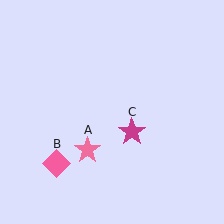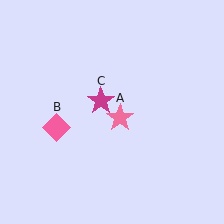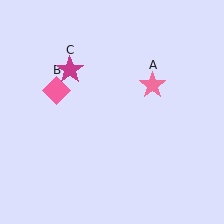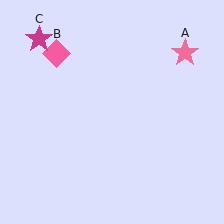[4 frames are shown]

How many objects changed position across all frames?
3 objects changed position: pink star (object A), pink diamond (object B), magenta star (object C).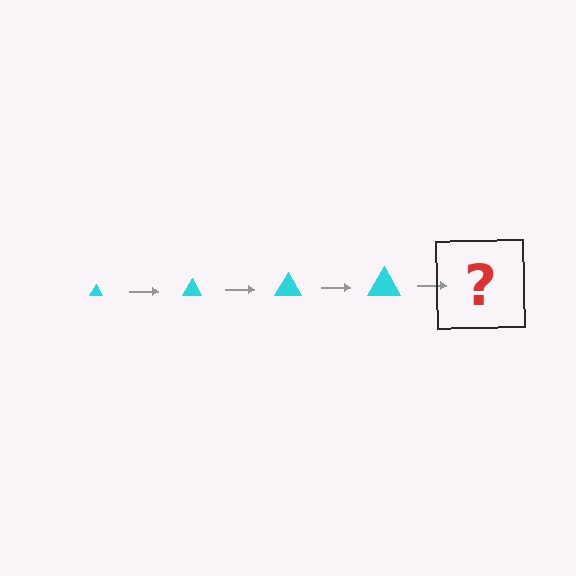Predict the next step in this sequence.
The next step is a cyan triangle, larger than the previous one.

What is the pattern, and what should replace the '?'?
The pattern is that the triangle gets progressively larger each step. The '?' should be a cyan triangle, larger than the previous one.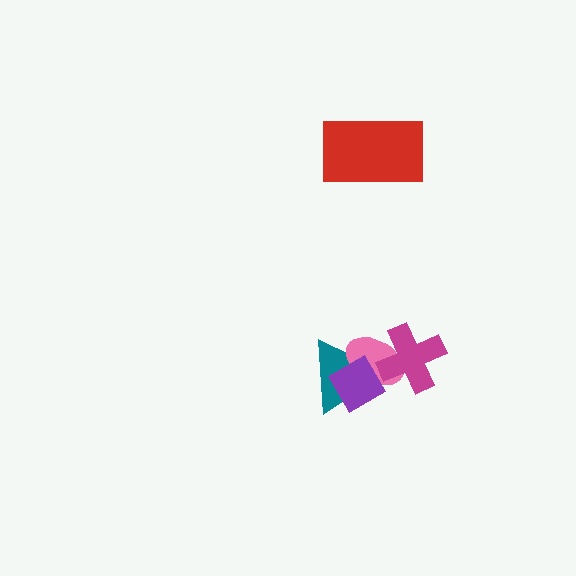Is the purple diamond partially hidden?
No, no other shape covers it.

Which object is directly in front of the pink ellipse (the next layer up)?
The magenta cross is directly in front of the pink ellipse.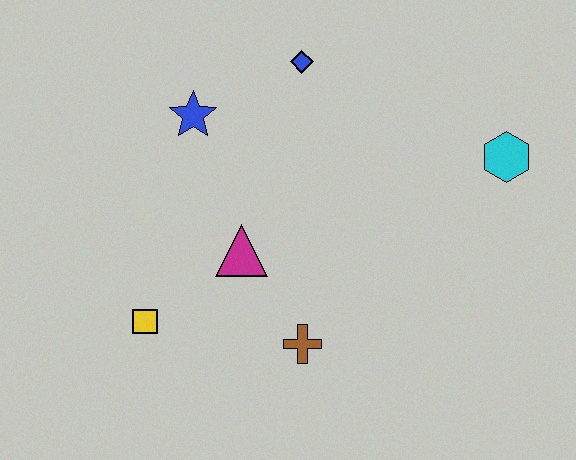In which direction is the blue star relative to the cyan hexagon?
The blue star is to the left of the cyan hexagon.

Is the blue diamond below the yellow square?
No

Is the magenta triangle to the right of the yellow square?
Yes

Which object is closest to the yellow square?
The magenta triangle is closest to the yellow square.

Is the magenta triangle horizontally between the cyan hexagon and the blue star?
Yes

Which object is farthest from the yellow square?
The cyan hexagon is farthest from the yellow square.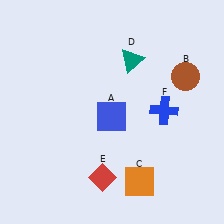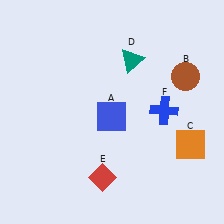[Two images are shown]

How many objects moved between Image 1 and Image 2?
1 object moved between the two images.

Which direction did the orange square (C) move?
The orange square (C) moved right.